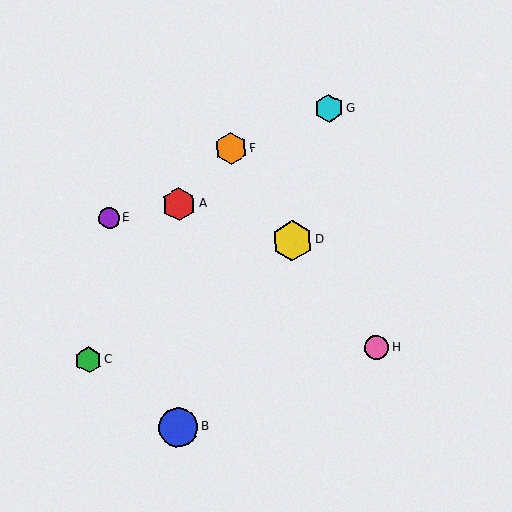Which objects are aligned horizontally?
Objects C, H are aligned horizontally.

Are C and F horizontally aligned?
No, C is at y≈360 and F is at y≈149.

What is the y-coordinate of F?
Object F is at y≈149.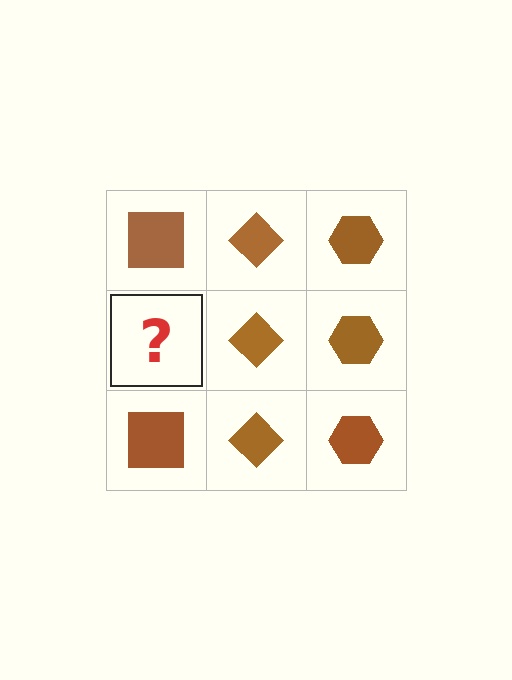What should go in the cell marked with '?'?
The missing cell should contain a brown square.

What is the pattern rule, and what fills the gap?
The rule is that each column has a consistent shape. The gap should be filled with a brown square.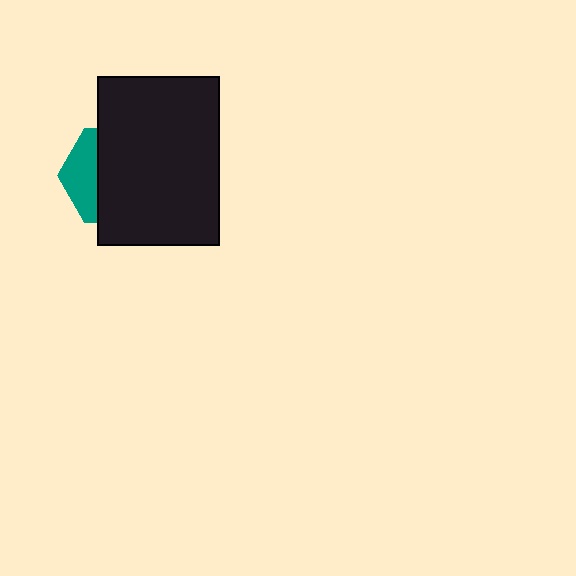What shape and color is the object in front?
The object in front is a black rectangle.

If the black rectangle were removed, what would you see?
You would see the complete teal hexagon.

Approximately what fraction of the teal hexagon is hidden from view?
Roughly 68% of the teal hexagon is hidden behind the black rectangle.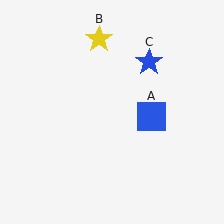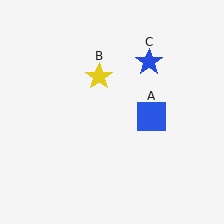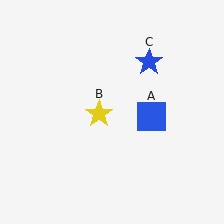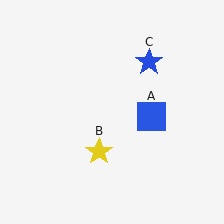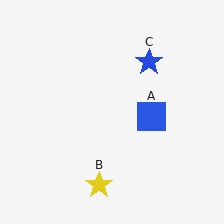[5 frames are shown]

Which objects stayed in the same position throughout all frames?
Blue square (object A) and blue star (object C) remained stationary.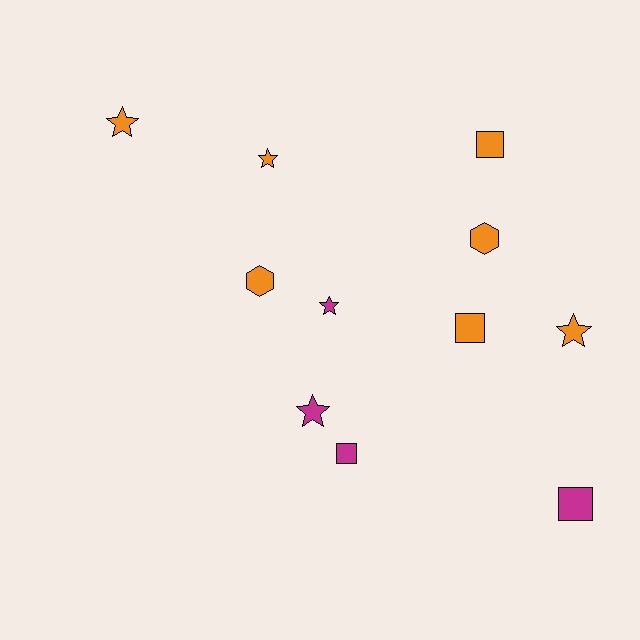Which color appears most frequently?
Orange, with 7 objects.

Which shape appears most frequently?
Star, with 5 objects.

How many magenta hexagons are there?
There are no magenta hexagons.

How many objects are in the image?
There are 11 objects.